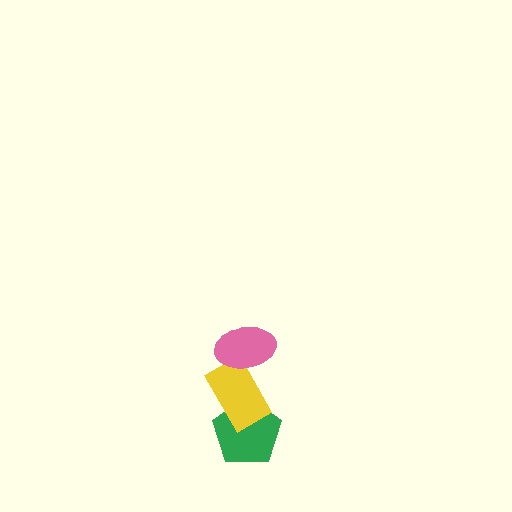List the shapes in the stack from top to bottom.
From top to bottom: the pink ellipse, the yellow rectangle, the green pentagon.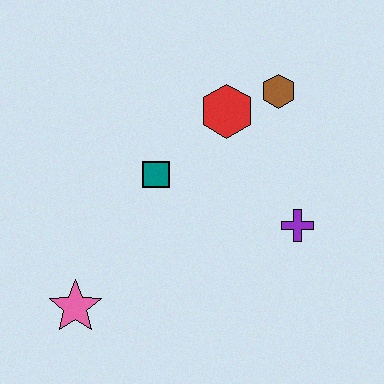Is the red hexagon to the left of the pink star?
No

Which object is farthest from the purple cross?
The pink star is farthest from the purple cross.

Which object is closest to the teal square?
The red hexagon is closest to the teal square.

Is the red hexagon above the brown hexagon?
No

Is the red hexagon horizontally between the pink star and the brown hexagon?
Yes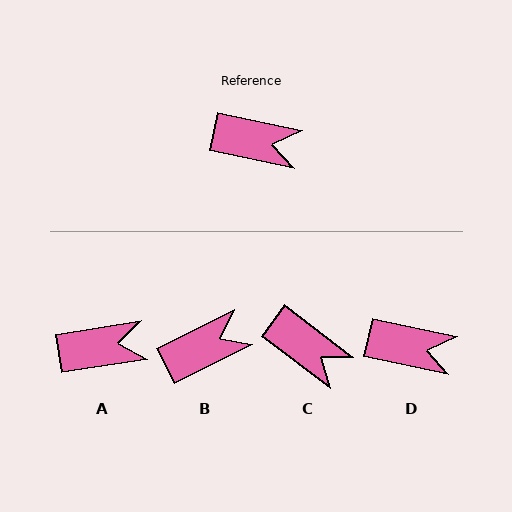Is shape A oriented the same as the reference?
No, it is off by about 21 degrees.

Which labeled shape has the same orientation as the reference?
D.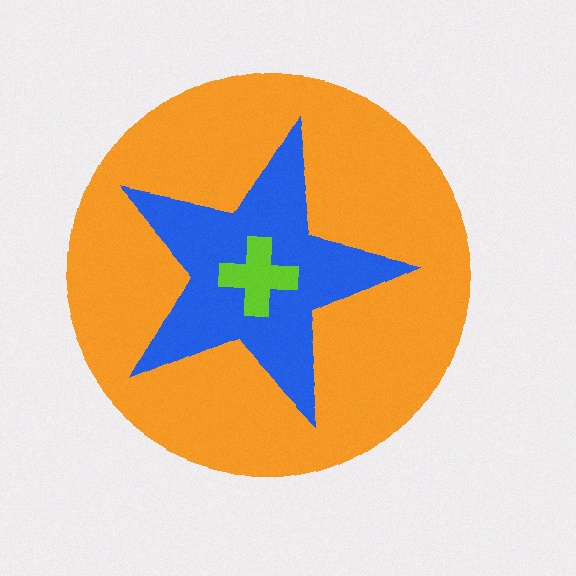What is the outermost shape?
The orange circle.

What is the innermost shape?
The lime cross.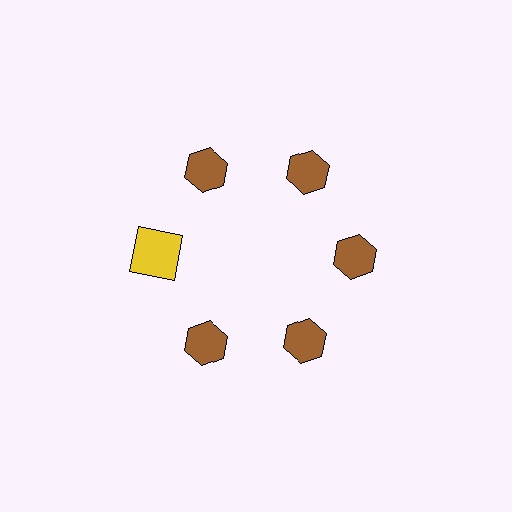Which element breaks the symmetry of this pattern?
The yellow square at roughly the 9 o'clock position breaks the symmetry. All other shapes are brown hexagons.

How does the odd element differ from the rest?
It differs in both color (yellow instead of brown) and shape (square instead of hexagon).